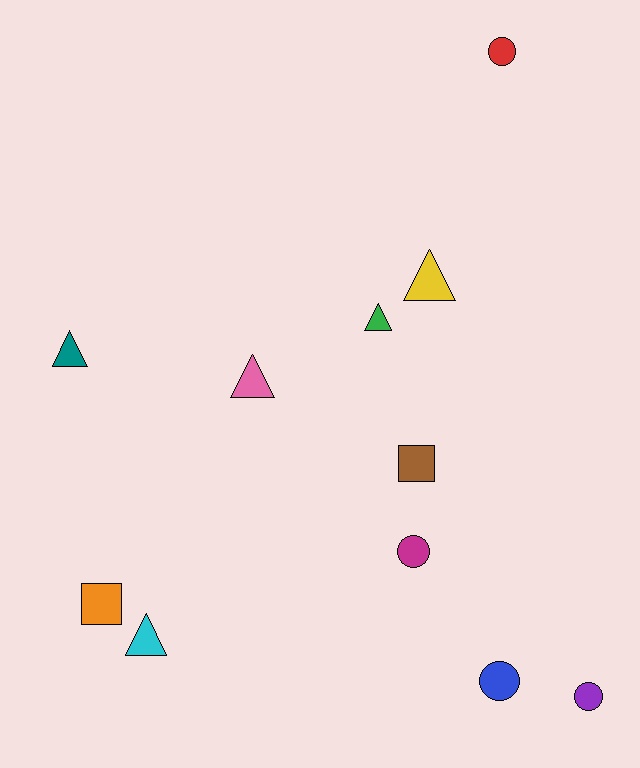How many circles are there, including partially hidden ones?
There are 4 circles.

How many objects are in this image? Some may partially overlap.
There are 11 objects.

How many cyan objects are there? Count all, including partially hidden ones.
There is 1 cyan object.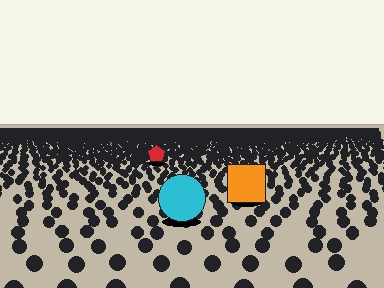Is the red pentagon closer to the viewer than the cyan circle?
No. The cyan circle is closer — you can tell from the texture gradient: the ground texture is coarser near it.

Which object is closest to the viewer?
The cyan circle is closest. The texture marks near it are larger and more spread out.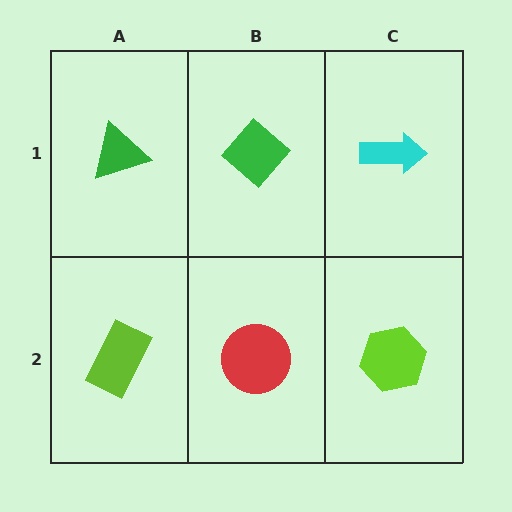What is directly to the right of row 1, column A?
A green diamond.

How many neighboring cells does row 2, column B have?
3.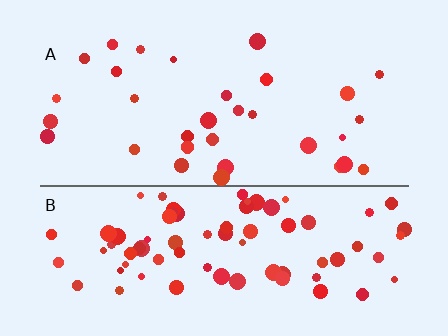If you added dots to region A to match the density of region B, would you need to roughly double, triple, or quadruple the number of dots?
Approximately double.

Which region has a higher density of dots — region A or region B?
B (the bottom).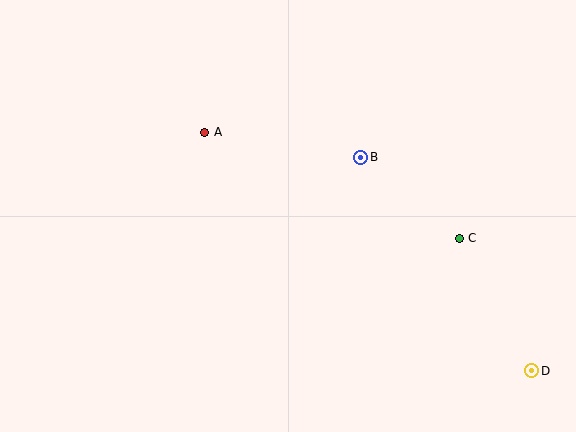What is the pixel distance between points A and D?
The distance between A and D is 405 pixels.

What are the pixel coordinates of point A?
Point A is at (205, 132).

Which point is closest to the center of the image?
Point B at (361, 157) is closest to the center.